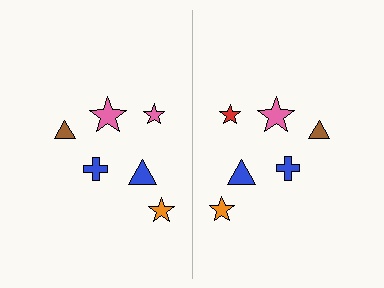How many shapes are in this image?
There are 12 shapes in this image.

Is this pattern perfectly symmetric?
No, the pattern is not perfectly symmetric. The red star on the right side breaks the symmetry — its mirror counterpart is pink.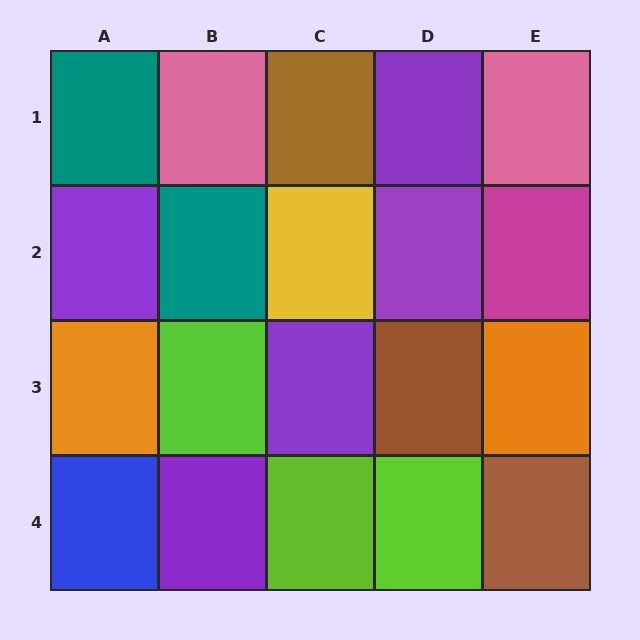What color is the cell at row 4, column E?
Brown.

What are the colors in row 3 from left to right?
Orange, lime, purple, brown, orange.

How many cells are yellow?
1 cell is yellow.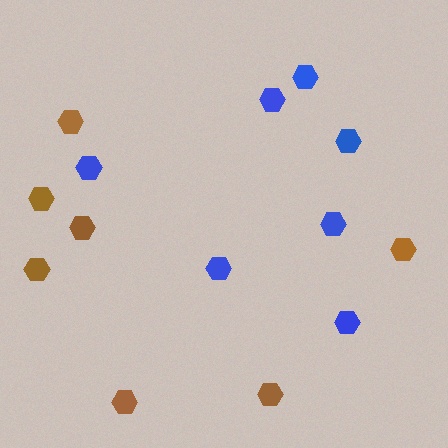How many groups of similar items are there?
There are 2 groups: one group of brown hexagons (7) and one group of blue hexagons (7).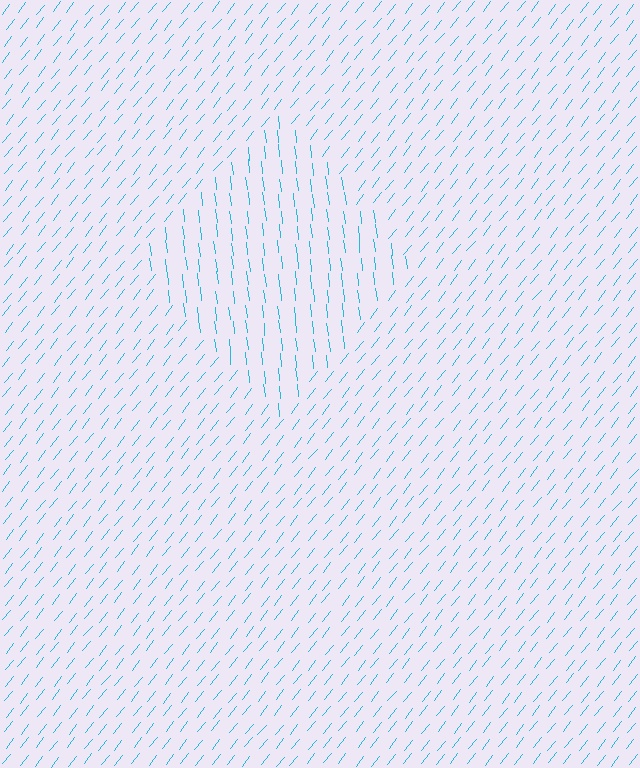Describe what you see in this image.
The image is filled with small cyan line segments. A diamond region in the image has lines oriented differently from the surrounding lines, creating a visible texture boundary.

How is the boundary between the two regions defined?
The boundary is defined purely by a change in line orientation (approximately 45 degrees difference). All lines are the same color and thickness.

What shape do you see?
I see a diamond.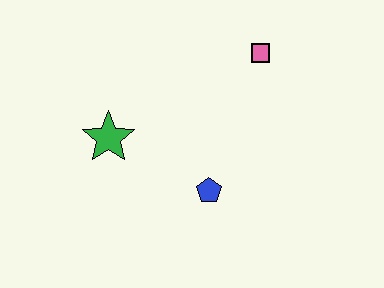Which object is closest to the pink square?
The blue pentagon is closest to the pink square.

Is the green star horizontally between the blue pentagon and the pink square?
No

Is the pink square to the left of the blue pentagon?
No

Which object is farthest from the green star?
The pink square is farthest from the green star.